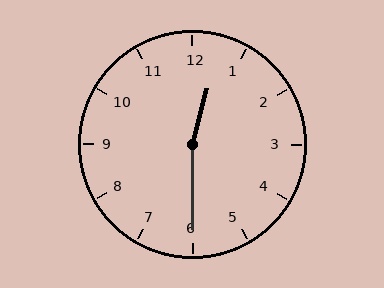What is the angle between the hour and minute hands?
Approximately 165 degrees.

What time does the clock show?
12:30.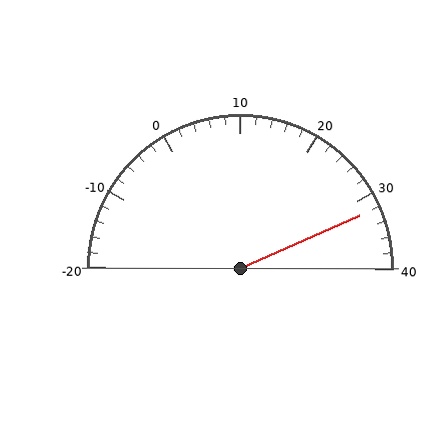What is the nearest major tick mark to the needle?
The nearest major tick mark is 30.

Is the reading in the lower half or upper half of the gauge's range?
The reading is in the upper half of the range (-20 to 40).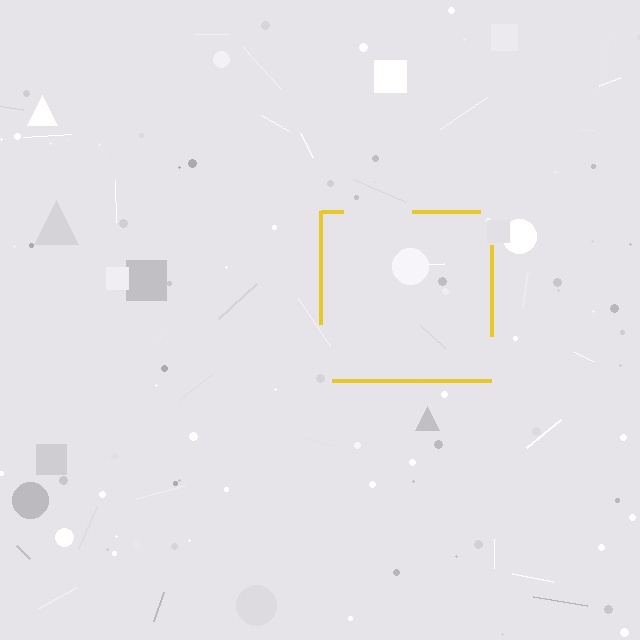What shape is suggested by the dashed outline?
The dashed outline suggests a square.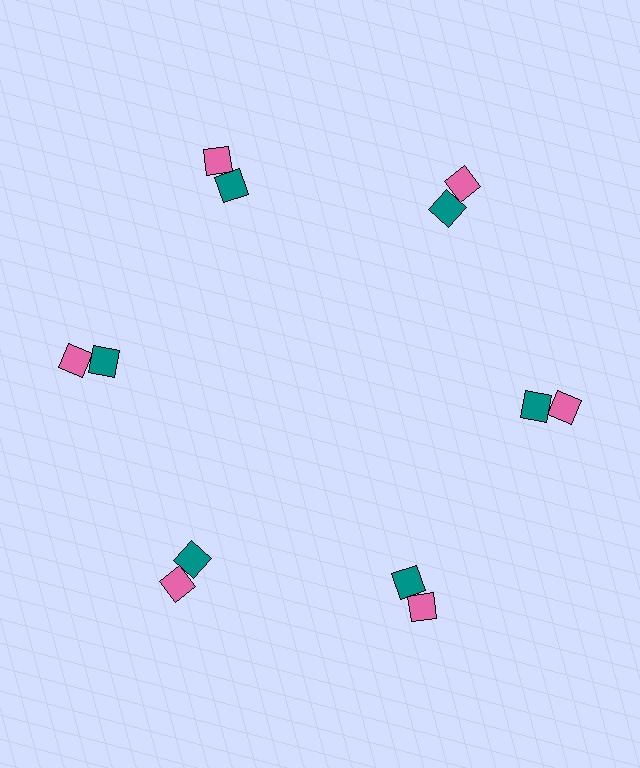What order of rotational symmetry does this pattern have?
This pattern has 6-fold rotational symmetry.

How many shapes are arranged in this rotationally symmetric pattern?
There are 12 shapes, arranged in 6 groups of 2.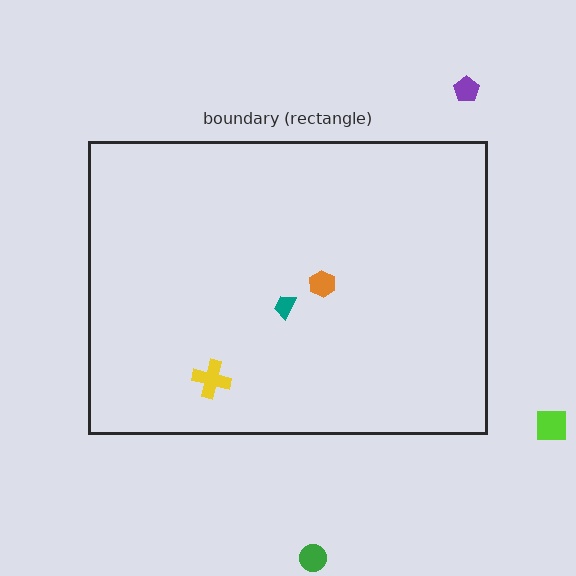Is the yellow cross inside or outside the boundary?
Inside.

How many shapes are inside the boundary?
3 inside, 3 outside.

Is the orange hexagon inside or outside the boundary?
Inside.